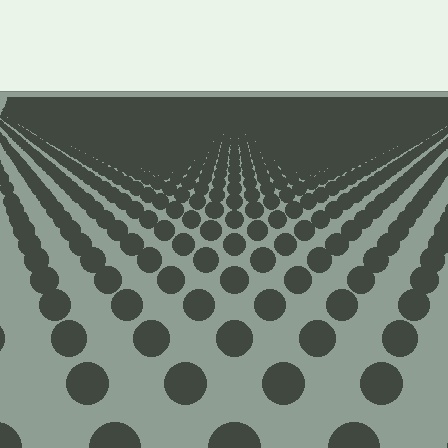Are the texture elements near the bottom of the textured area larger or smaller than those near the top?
Larger. Near the bottom, elements are closer to the viewer and appear at a bigger on-screen size.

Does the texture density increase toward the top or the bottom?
Density increases toward the top.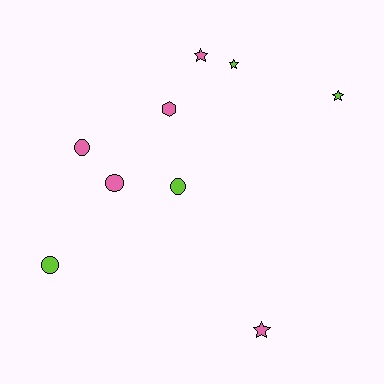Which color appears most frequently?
Pink, with 5 objects.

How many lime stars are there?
There are 2 lime stars.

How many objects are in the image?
There are 9 objects.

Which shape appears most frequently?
Circle, with 4 objects.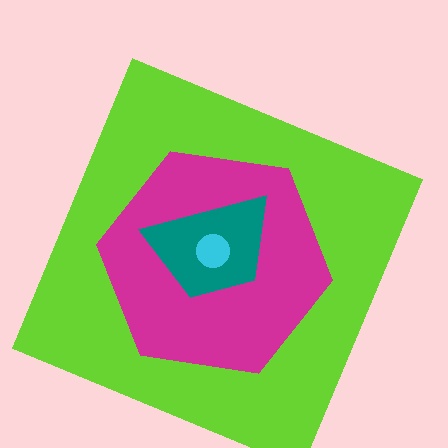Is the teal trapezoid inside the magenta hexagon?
Yes.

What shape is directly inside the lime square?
The magenta hexagon.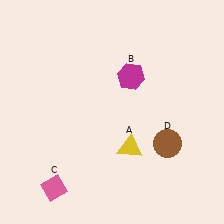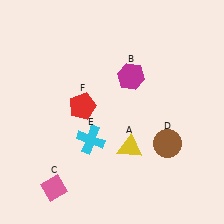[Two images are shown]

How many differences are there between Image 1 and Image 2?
There are 2 differences between the two images.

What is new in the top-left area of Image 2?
A red pentagon (F) was added in the top-left area of Image 2.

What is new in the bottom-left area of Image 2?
A cyan cross (E) was added in the bottom-left area of Image 2.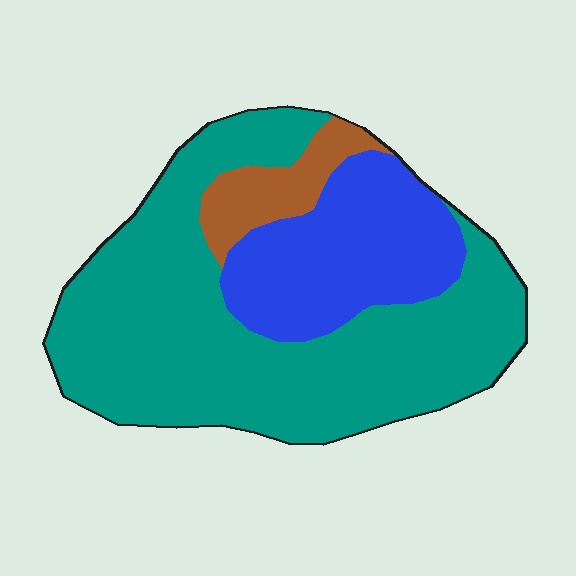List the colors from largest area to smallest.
From largest to smallest: teal, blue, brown.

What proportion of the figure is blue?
Blue takes up between a quarter and a half of the figure.